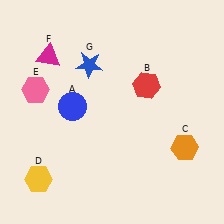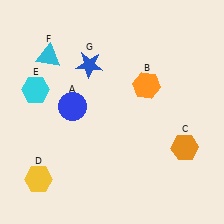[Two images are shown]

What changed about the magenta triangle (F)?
In Image 1, F is magenta. In Image 2, it changed to cyan.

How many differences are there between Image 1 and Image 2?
There are 3 differences between the two images.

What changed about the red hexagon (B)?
In Image 1, B is red. In Image 2, it changed to orange.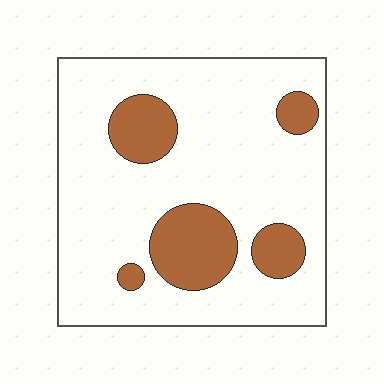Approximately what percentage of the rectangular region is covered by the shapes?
Approximately 20%.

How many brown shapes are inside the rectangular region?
5.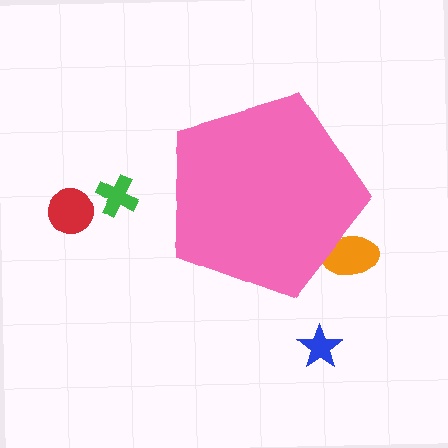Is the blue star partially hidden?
No, the blue star is fully visible.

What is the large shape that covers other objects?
A pink pentagon.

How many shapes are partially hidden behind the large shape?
1 shape is partially hidden.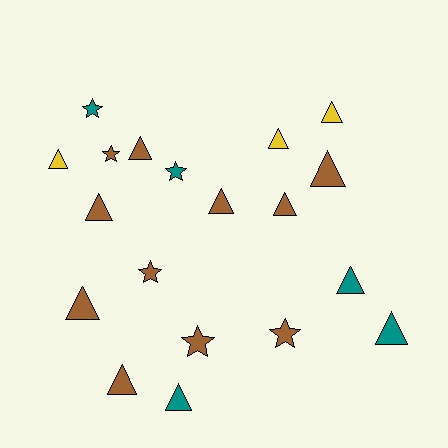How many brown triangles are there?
There are 7 brown triangles.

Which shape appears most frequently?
Triangle, with 13 objects.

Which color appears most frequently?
Brown, with 11 objects.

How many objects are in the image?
There are 19 objects.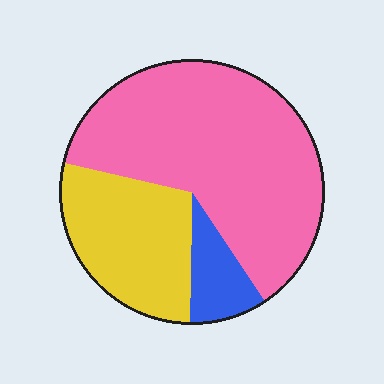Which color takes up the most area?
Pink, at roughly 60%.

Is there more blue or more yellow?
Yellow.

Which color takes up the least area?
Blue, at roughly 10%.